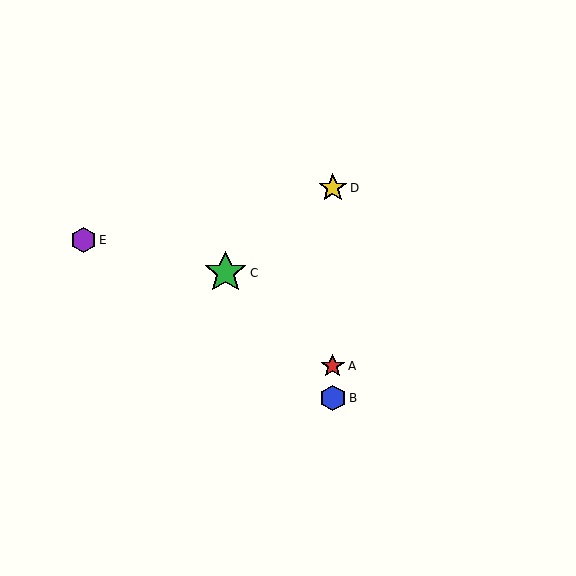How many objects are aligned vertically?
3 objects (A, B, D) are aligned vertically.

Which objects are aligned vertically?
Objects A, B, D are aligned vertically.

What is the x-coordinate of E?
Object E is at x≈83.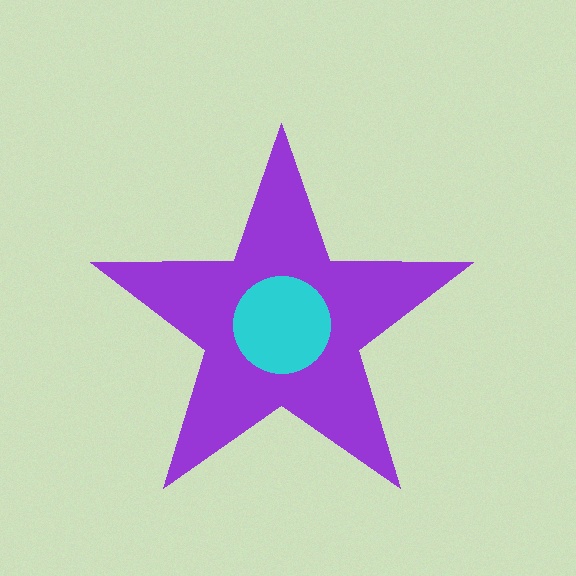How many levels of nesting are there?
2.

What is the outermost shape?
The purple star.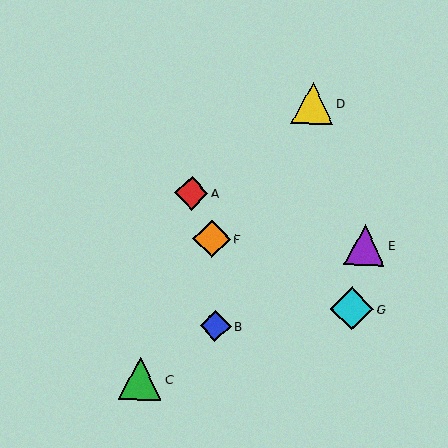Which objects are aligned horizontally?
Objects E, F are aligned horizontally.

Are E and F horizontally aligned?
Yes, both are at y≈245.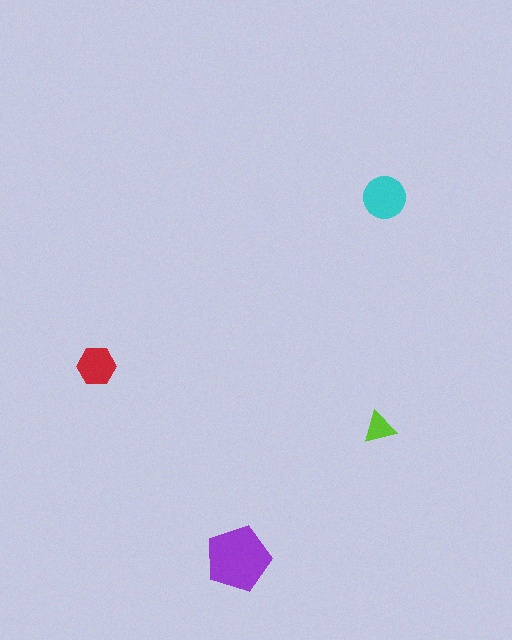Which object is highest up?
The cyan circle is topmost.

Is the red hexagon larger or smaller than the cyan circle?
Smaller.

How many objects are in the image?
There are 4 objects in the image.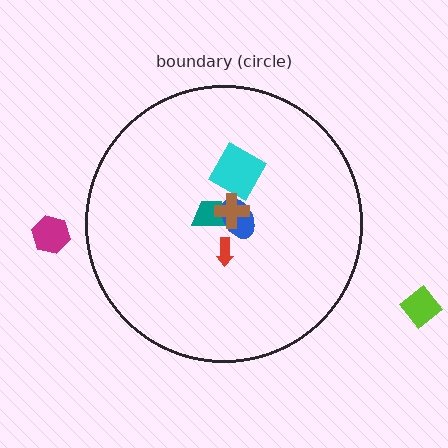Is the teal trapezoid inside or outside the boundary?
Inside.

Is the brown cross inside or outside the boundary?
Inside.